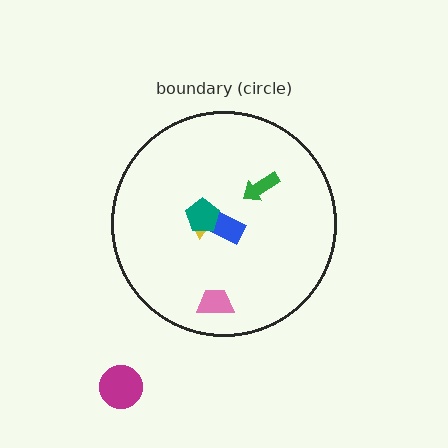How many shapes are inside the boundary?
5 inside, 1 outside.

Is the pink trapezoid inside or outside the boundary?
Inside.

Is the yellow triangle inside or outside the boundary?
Inside.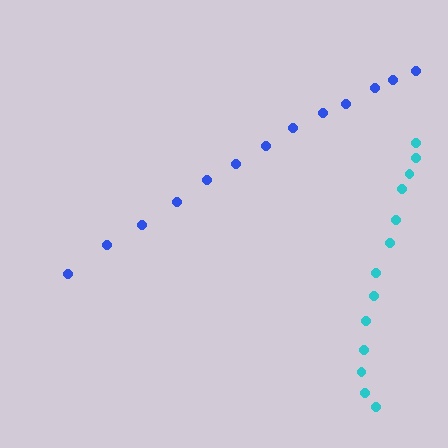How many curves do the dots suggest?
There are 2 distinct paths.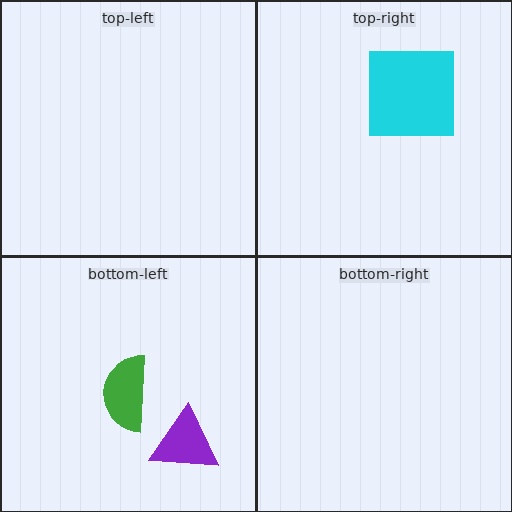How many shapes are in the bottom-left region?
2.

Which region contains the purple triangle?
The bottom-left region.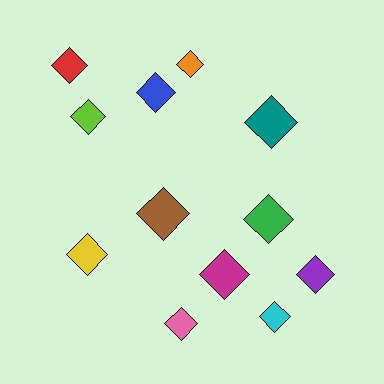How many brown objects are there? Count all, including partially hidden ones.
There is 1 brown object.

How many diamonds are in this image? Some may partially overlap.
There are 12 diamonds.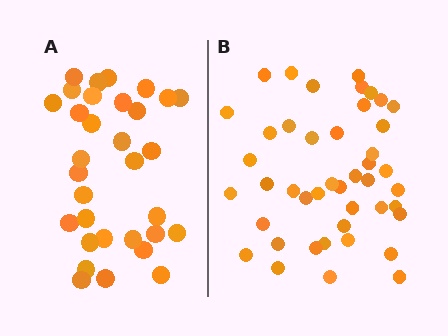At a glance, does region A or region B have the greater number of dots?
Region B (the right region) has more dots.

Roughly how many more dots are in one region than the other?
Region B has roughly 12 or so more dots than region A.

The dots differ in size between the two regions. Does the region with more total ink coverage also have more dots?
No. Region A has more total ink coverage because its dots are larger, but region B actually contains more individual dots. Total area can be misleading — the number of items is what matters here.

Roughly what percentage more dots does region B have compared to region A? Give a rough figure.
About 40% more.